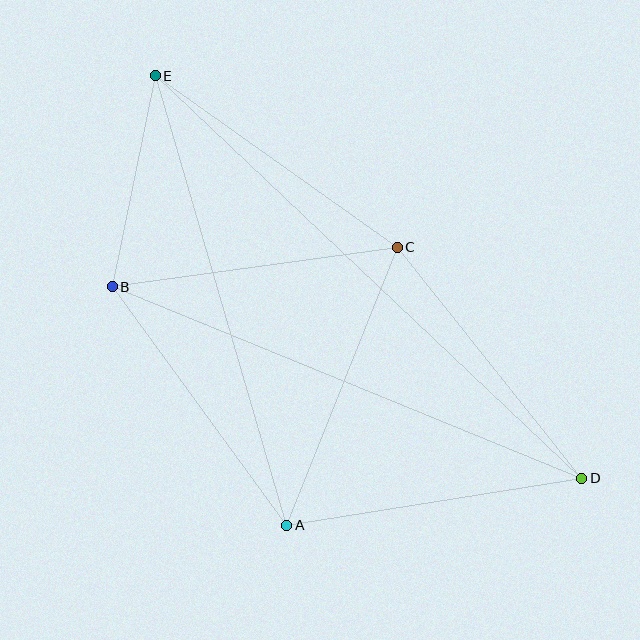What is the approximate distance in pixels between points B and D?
The distance between B and D is approximately 507 pixels.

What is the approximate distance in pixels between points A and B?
The distance between A and B is approximately 296 pixels.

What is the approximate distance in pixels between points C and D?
The distance between C and D is approximately 296 pixels.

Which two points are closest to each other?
Points B and E are closest to each other.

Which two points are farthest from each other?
Points D and E are farthest from each other.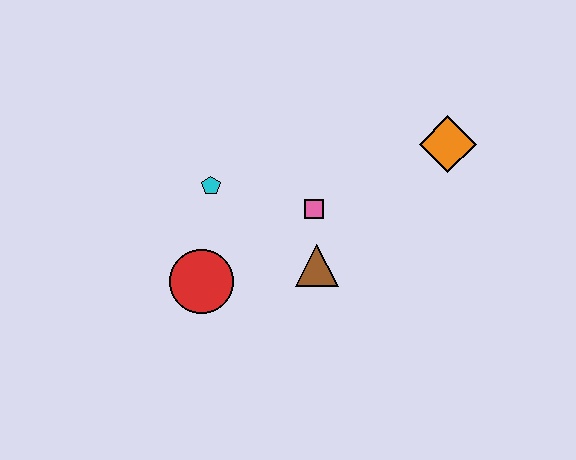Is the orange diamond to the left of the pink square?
No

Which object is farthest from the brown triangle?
The orange diamond is farthest from the brown triangle.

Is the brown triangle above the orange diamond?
No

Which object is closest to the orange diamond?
The pink square is closest to the orange diamond.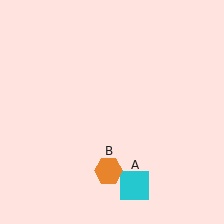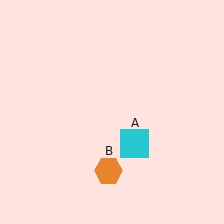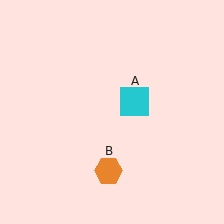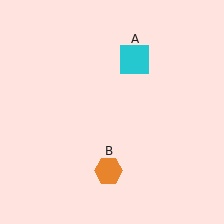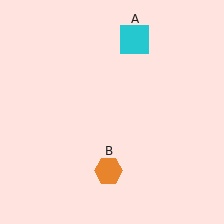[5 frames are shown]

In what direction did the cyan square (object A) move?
The cyan square (object A) moved up.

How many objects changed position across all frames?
1 object changed position: cyan square (object A).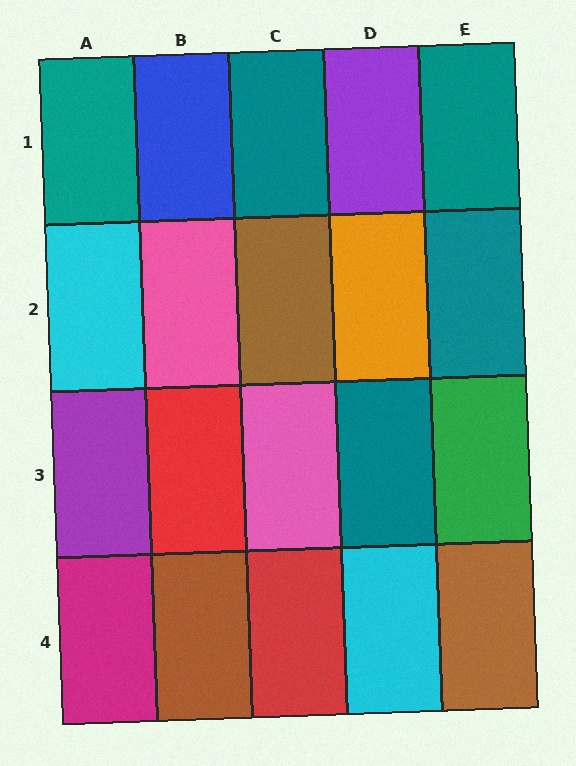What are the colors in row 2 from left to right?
Cyan, pink, brown, orange, teal.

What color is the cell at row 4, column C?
Red.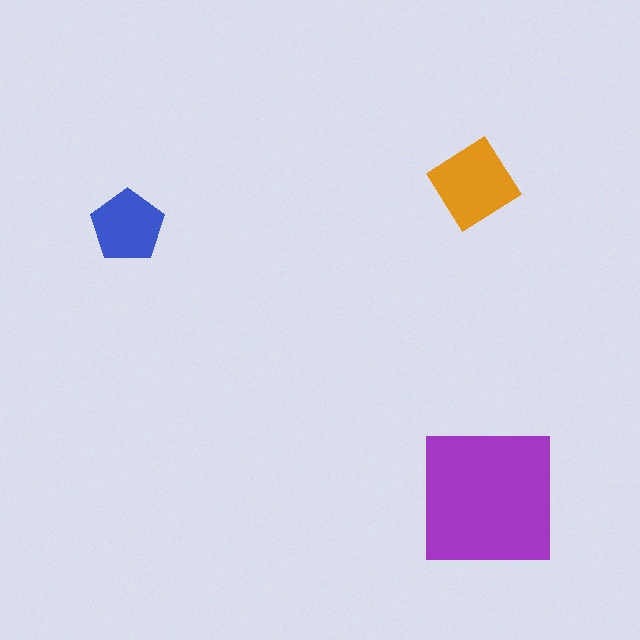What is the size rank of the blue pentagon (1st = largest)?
3rd.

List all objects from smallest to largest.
The blue pentagon, the orange diamond, the purple square.